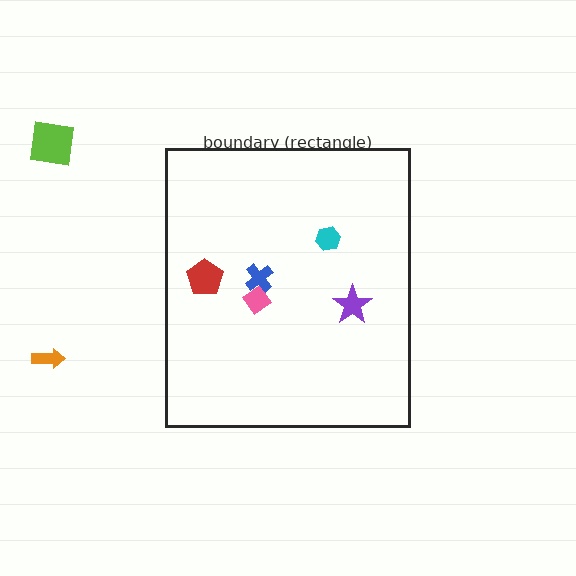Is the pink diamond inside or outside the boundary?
Inside.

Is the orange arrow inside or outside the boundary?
Outside.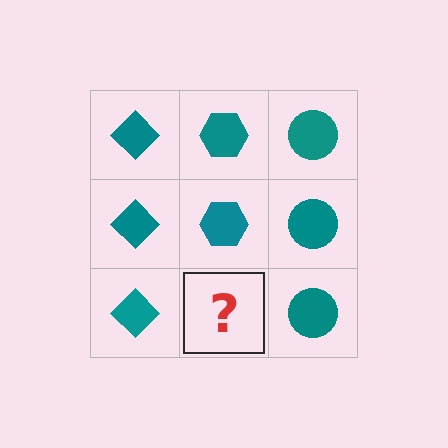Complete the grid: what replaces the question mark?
The question mark should be replaced with a teal hexagon.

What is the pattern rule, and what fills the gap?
The rule is that each column has a consistent shape. The gap should be filled with a teal hexagon.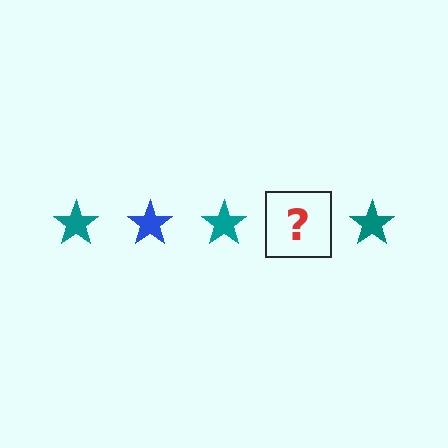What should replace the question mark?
The question mark should be replaced with a blue star.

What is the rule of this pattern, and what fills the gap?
The rule is that the pattern cycles through teal, blue stars. The gap should be filled with a blue star.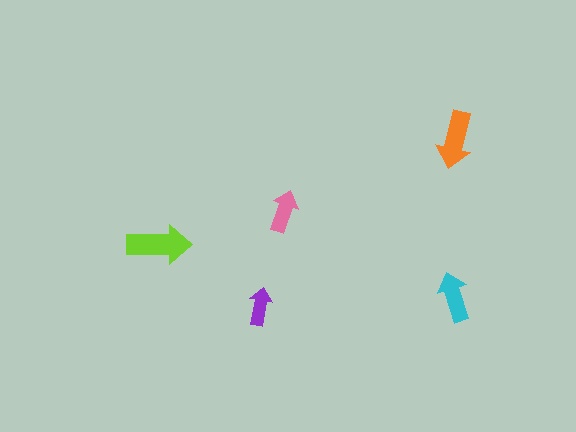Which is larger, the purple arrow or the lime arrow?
The lime one.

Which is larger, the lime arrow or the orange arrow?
The lime one.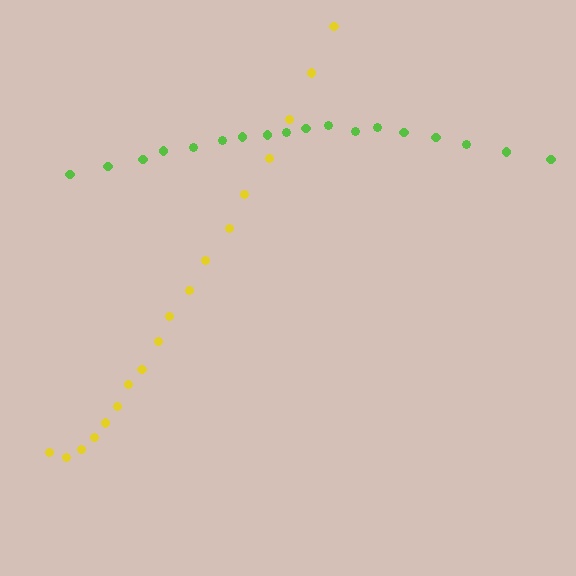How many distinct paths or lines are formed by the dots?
There are 2 distinct paths.